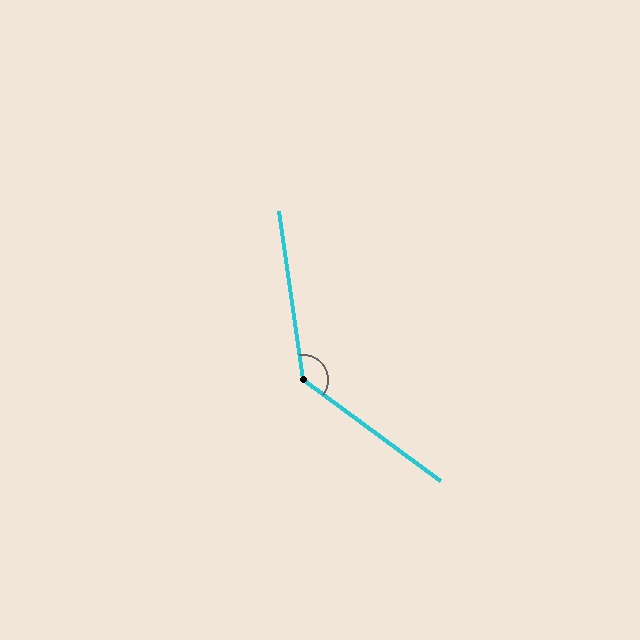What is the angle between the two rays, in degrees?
Approximately 134 degrees.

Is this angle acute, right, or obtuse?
It is obtuse.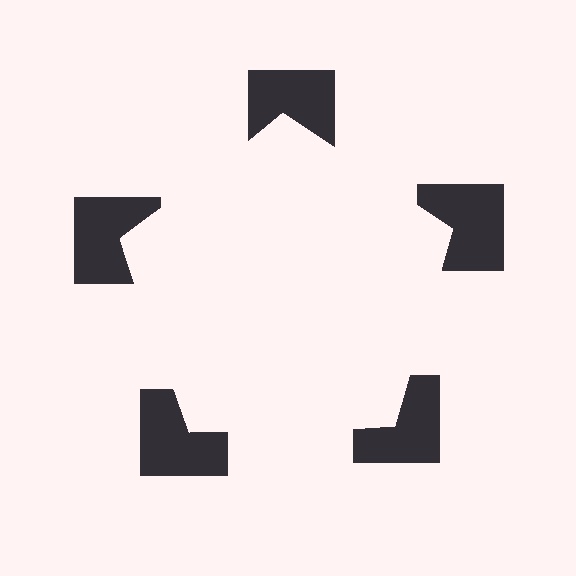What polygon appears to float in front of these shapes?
An illusory pentagon — its edges are inferred from the aligned wedge cuts in the notched squares, not physically drawn.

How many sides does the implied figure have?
5 sides.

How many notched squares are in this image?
There are 5 — one at each vertex of the illusory pentagon.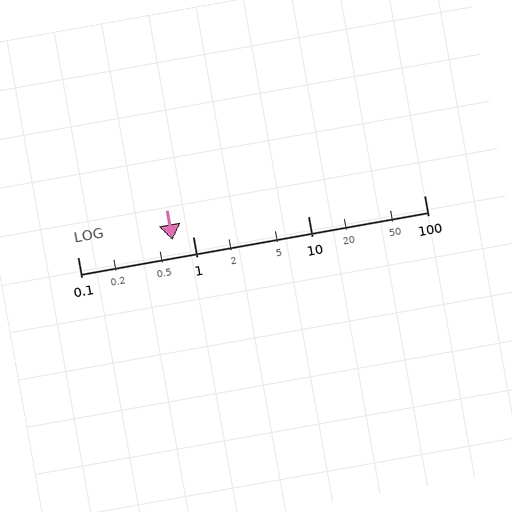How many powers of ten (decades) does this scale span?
The scale spans 3 decades, from 0.1 to 100.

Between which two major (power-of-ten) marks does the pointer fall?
The pointer is between 0.1 and 1.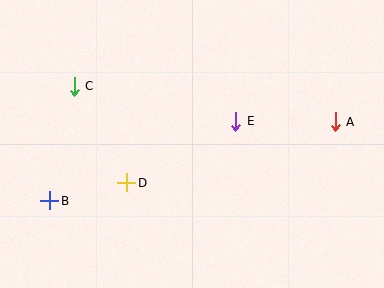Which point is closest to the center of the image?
Point E at (236, 121) is closest to the center.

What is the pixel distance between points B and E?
The distance between B and E is 202 pixels.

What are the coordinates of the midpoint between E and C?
The midpoint between E and C is at (155, 104).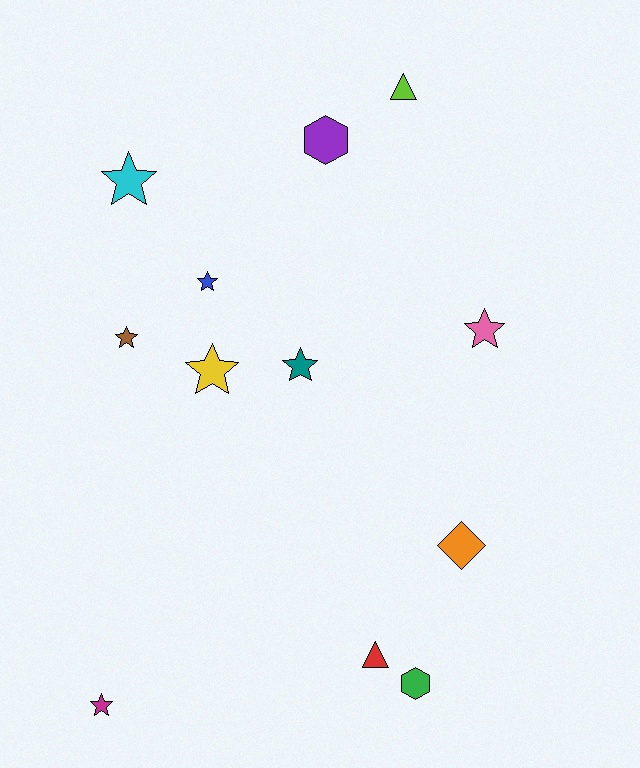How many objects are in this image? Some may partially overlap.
There are 12 objects.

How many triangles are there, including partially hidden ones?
There are 2 triangles.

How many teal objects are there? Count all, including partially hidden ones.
There is 1 teal object.